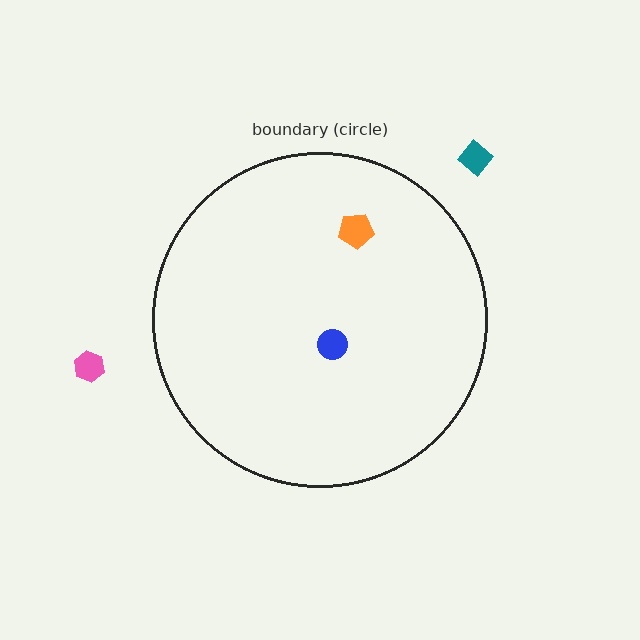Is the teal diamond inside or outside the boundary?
Outside.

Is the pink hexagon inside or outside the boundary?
Outside.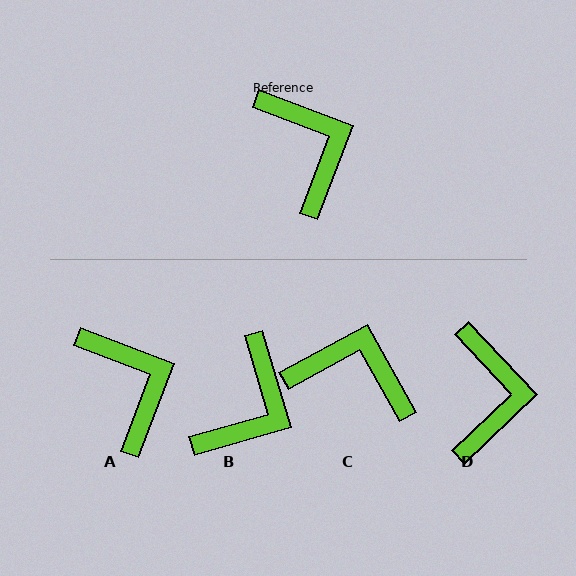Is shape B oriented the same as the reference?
No, it is off by about 53 degrees.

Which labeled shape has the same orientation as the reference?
A.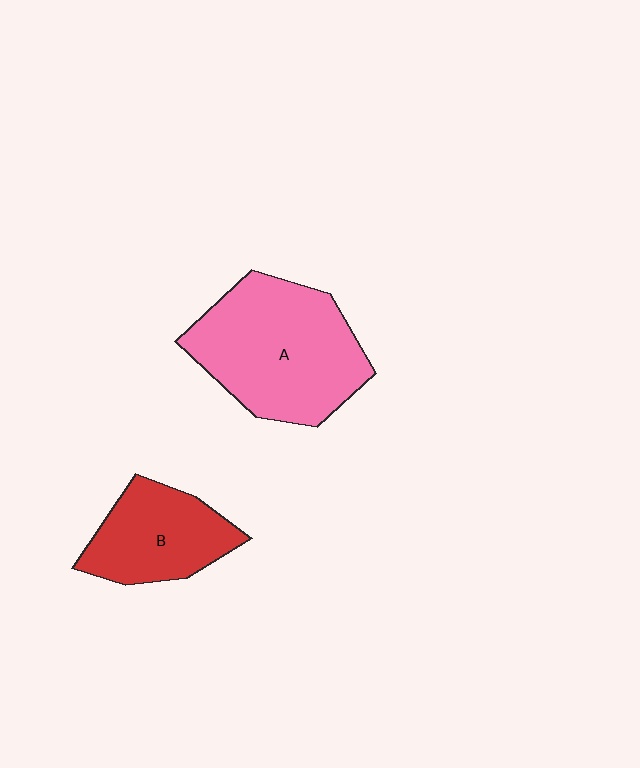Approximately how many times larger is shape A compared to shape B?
Approximately 1.7 times.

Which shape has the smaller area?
Shape B (red).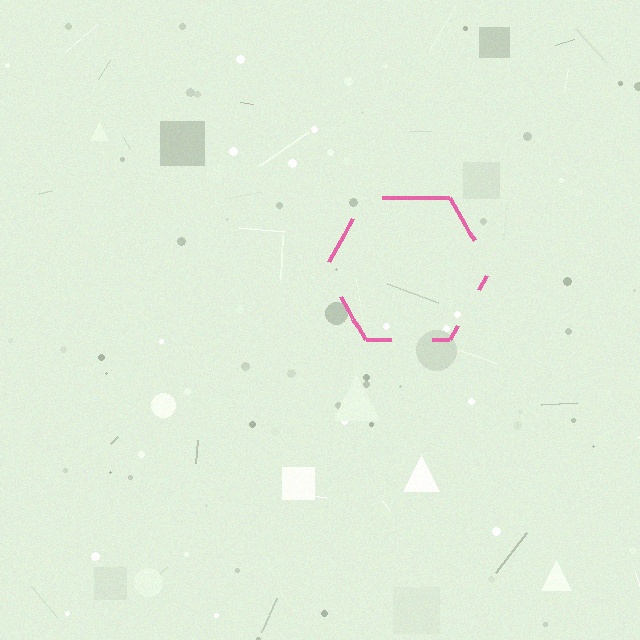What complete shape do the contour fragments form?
The contour fragments form a hexagon.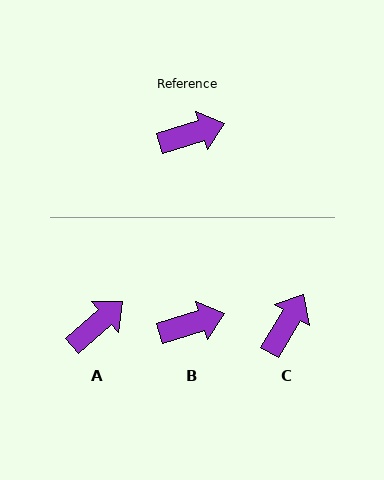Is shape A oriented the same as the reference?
No, it is off by about 24 degrees.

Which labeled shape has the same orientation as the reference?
B.